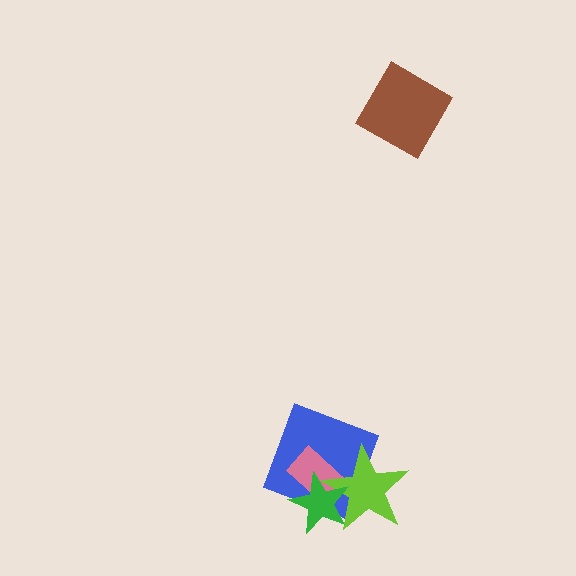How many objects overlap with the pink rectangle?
3 objects overlap with the pink rectangle.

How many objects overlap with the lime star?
3 objects overlap with the lime star.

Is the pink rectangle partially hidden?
Yes, it is partially covered by another shape.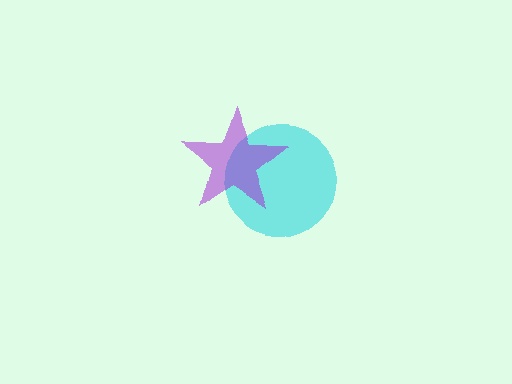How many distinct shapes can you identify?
There are 2 distinct shapes: a cyan circle, a purple star.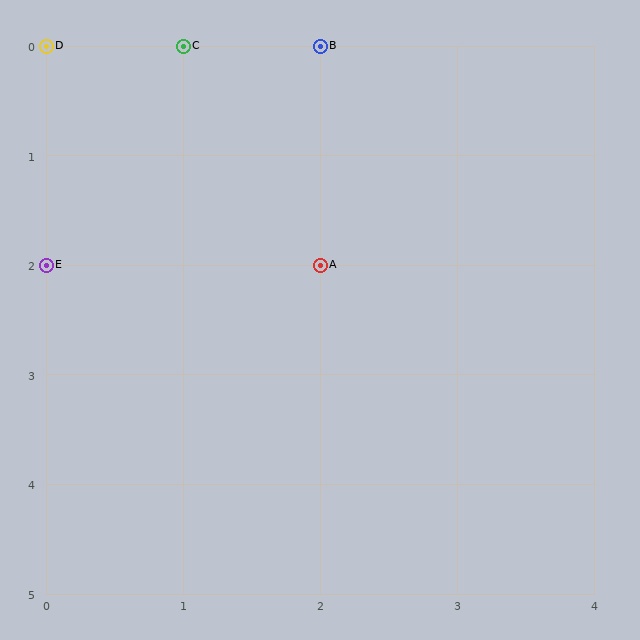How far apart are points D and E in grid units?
Points D and E are 2 rows apart.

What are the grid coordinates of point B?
Point B is at grid coordinates (2, 0).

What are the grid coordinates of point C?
Point C is at grid coordinates (1, 0).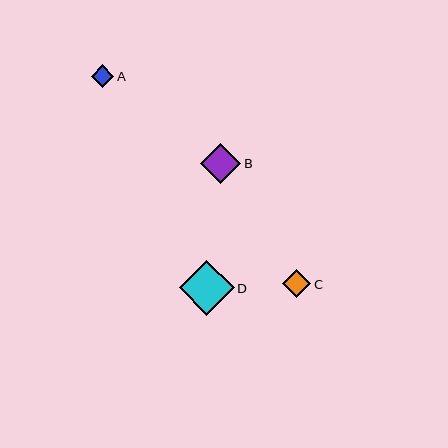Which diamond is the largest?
Diamond D is the largest with a size of approximately 55 pixels.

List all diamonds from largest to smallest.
From largest to smallest: D, B, C, A.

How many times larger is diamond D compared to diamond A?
Diamond D is approximately 2.4 times the size of diamond A.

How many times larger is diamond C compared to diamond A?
Diamond C is approximately 1.3 times the size of diamond A.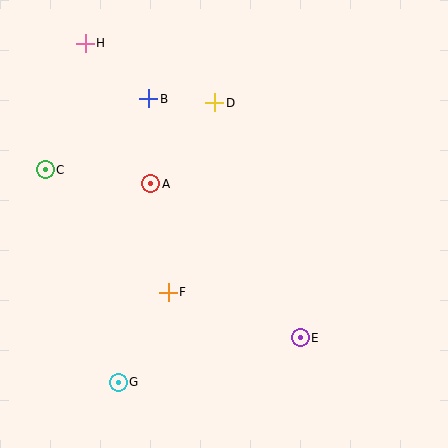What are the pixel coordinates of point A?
Point A is at (151, 184).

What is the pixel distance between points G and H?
The distance between G and H is 340 pixels.